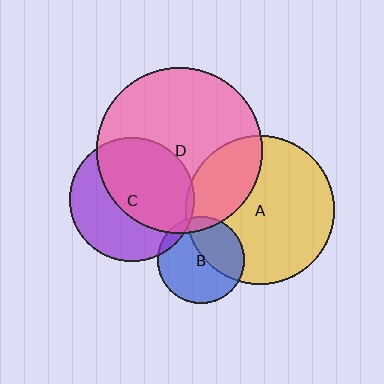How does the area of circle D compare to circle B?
Approximately 3.7 times.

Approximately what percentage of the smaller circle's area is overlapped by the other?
Approximately 10%.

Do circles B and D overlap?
Yes.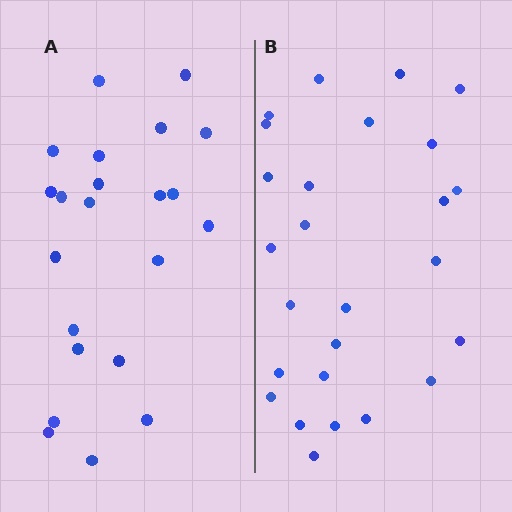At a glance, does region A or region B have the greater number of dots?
Region B (the right region) has more dots.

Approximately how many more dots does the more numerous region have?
Region B has about 4 more dots than region A.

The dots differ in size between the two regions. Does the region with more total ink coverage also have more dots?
No. Region A has more total ink coverage because its dots are larger, but region B actually contains more individual dots. Total area can be misleading — the number of items is what matters here.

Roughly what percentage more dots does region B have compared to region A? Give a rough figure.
About 20% more.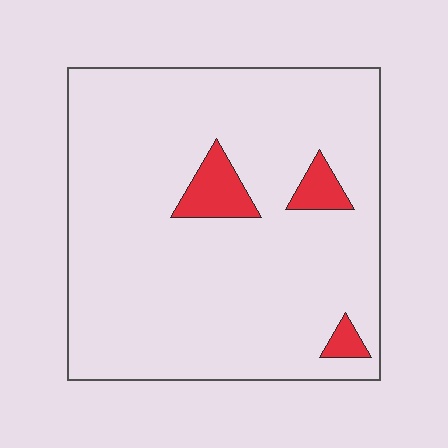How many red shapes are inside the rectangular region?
3.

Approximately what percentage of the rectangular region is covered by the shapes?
Approximately 5%.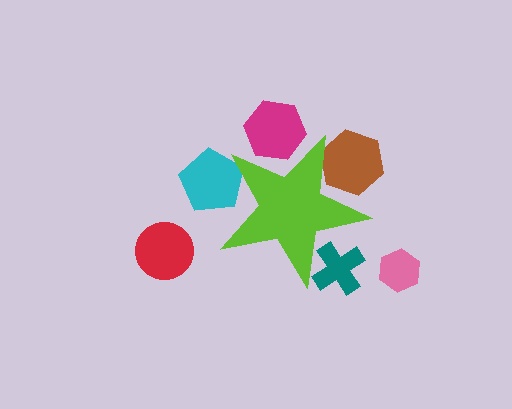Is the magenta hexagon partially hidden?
Yes, the magenta hexagon is partially hidden behind the lime star.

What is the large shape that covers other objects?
A lime star.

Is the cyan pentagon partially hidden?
Yes, the cyan pentagon is partially hidden behind the lime star.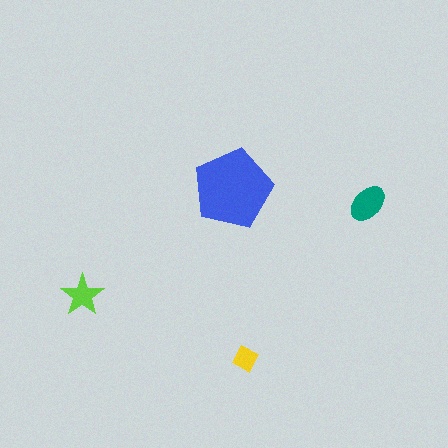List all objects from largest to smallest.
The blue pentagon, the teal ellipse, the lime star, the yellow diamond.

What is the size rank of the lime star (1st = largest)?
3rd.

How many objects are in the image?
There are 4 objects in the image.